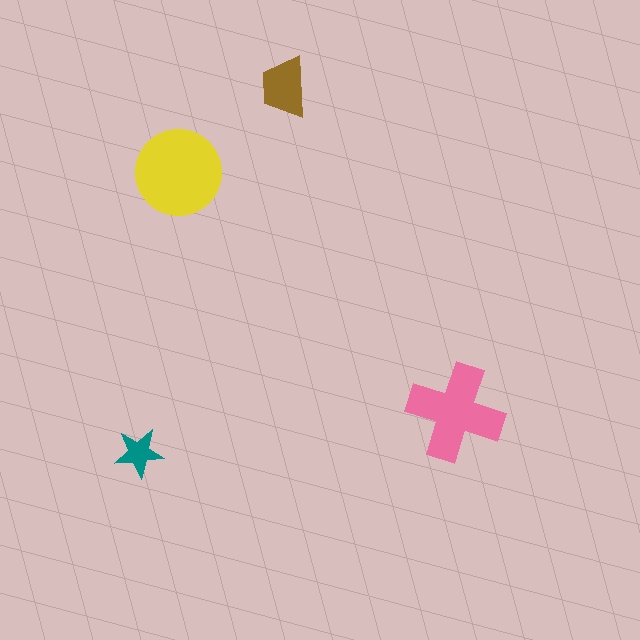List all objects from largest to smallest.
The yellow circle, the pink cross, the brown trapezoid, the teal star.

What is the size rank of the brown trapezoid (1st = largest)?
3rd.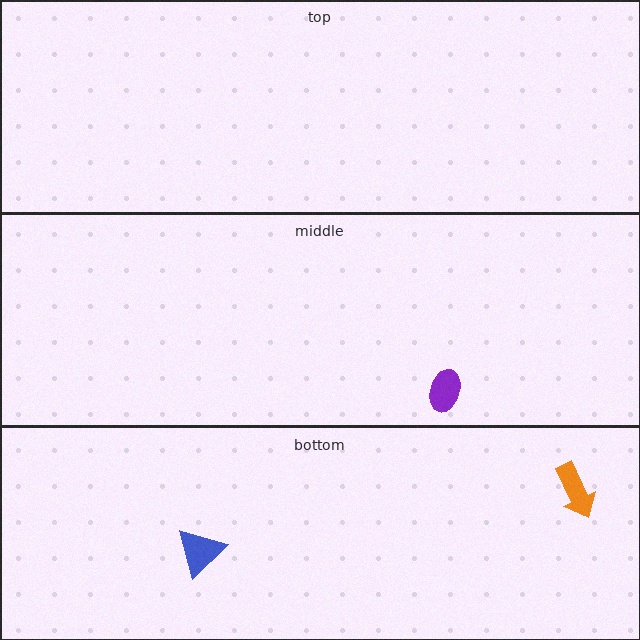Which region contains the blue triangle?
The bottom region.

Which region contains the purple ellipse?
The middle region.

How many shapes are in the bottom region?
2.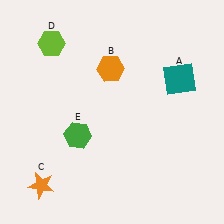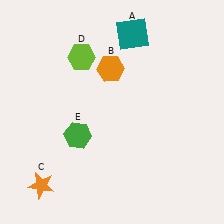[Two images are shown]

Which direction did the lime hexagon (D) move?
The lime hexagon (D) moved right.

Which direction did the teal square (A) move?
The teal square (A) moved left.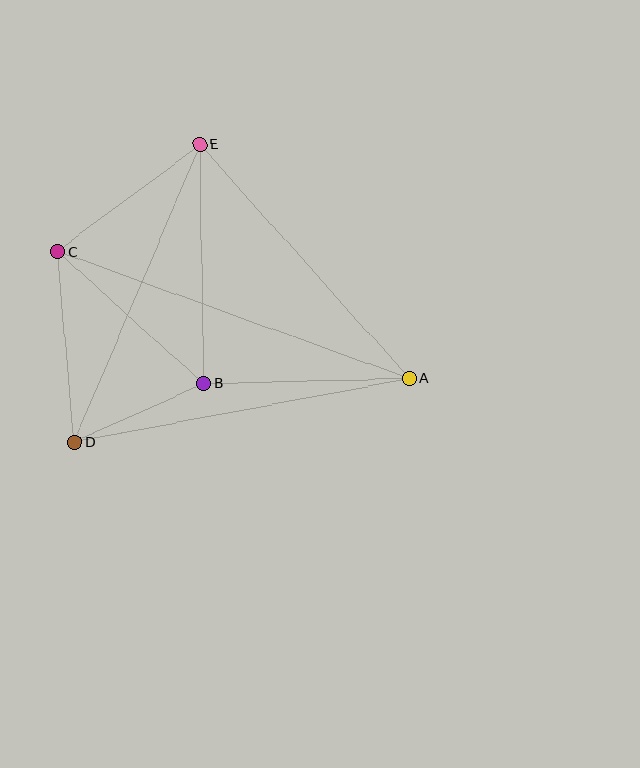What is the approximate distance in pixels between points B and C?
The distance between B and C is approximately 197 pixels.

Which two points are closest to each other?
Points B and D are closest to each other.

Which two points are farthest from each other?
Points A and C are farthest from each other.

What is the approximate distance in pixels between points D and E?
The distance between D and E is approximately 324 pixels.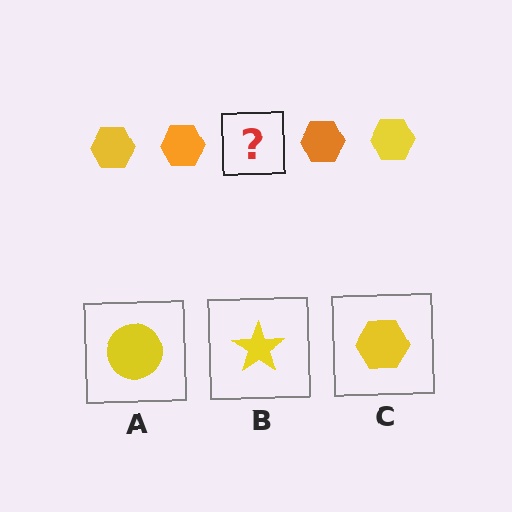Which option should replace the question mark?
Option C.